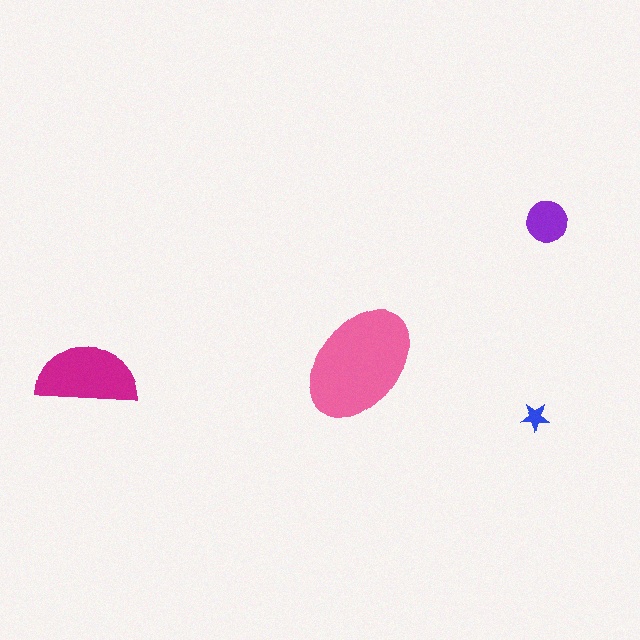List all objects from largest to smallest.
The pink ellipse, the magenta semicircle, the purple circle, the blue star.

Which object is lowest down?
The blue star is bottommost.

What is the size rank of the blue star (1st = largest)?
4th.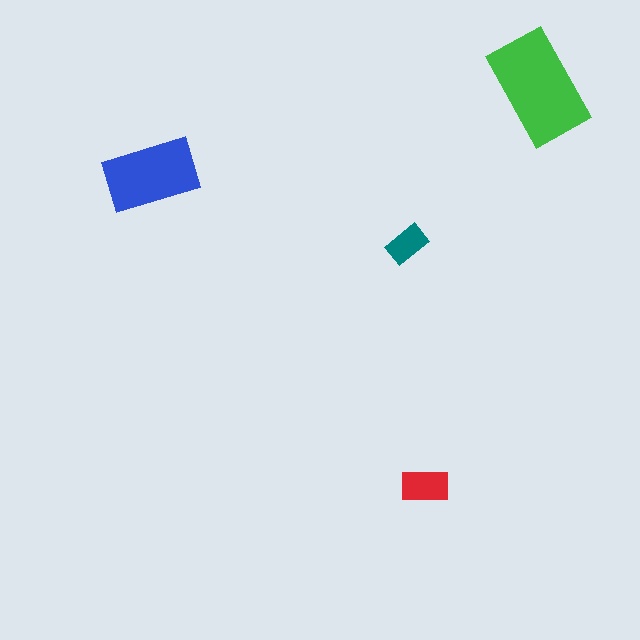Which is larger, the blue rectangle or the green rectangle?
The green one.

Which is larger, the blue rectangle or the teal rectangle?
The blue one.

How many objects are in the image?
There are 4 objects in the image.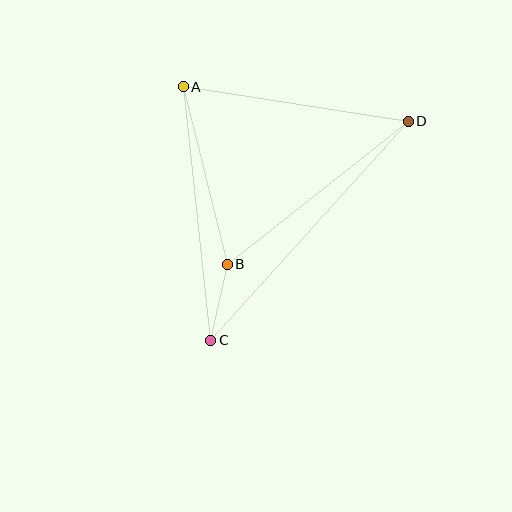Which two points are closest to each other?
Points B and C are closest to each other.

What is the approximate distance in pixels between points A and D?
The distance between A and D is approximately 228 pixels.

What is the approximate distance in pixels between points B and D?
The distance between B and D is approximately 231 pixels.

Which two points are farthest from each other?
Points C and D are farthest from each other.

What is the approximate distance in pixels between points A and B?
The distance between A and B is approximately 183 pixels.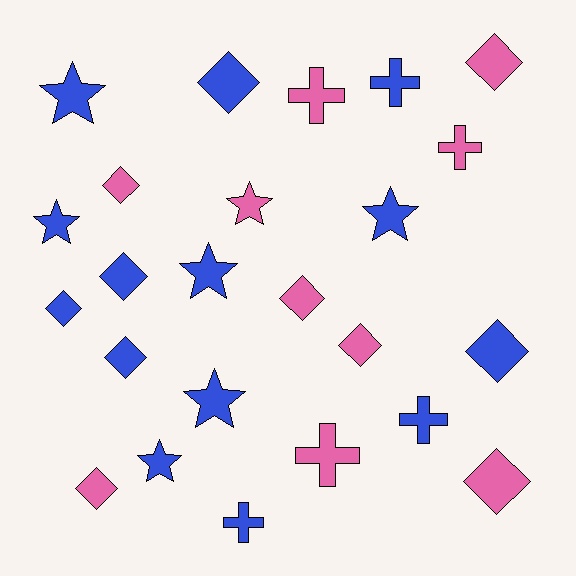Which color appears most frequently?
Blue, with 14 objects.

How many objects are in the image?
There are 24 objects.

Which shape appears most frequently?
Diamond, with 11 objects.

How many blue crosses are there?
There are 3 blue crosses.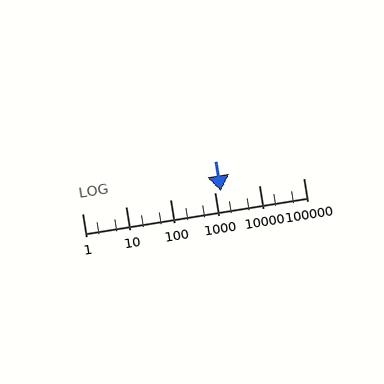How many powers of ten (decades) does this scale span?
The scale spans 5 decades, from 1 to 100000.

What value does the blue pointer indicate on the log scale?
The pointer indicates approximately 1400.